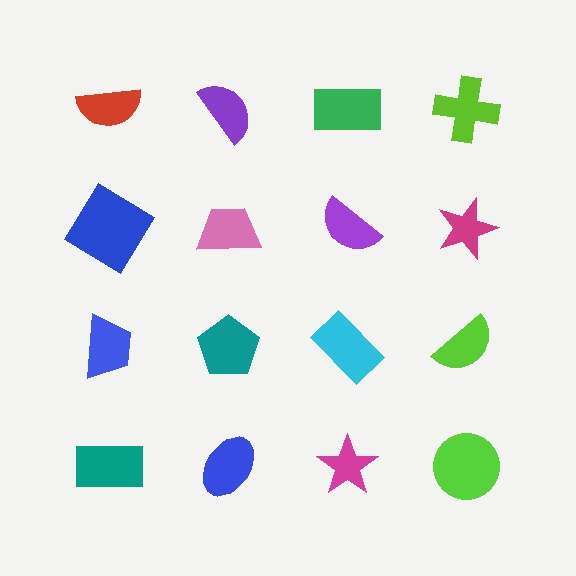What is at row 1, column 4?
A lime cross.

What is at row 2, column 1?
A blue diamond.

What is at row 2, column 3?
A purple semicircle.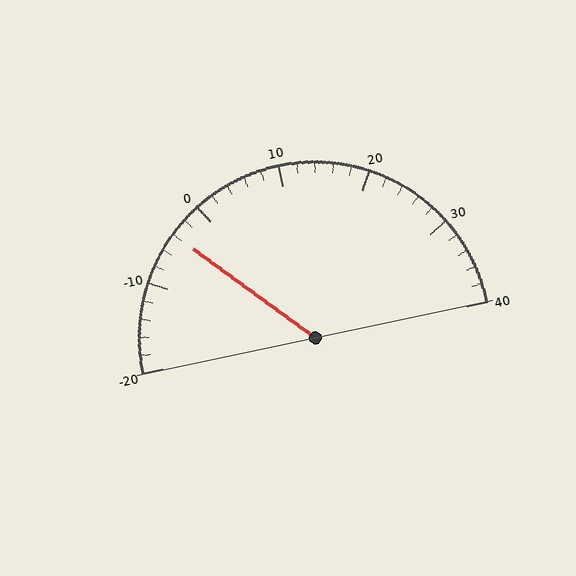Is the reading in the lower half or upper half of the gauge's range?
The reading is in the lower half of the range (-20 to 40).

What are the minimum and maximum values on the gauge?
The gauge ranges from -20 to 40.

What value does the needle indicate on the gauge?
The needle indicates approximately -4.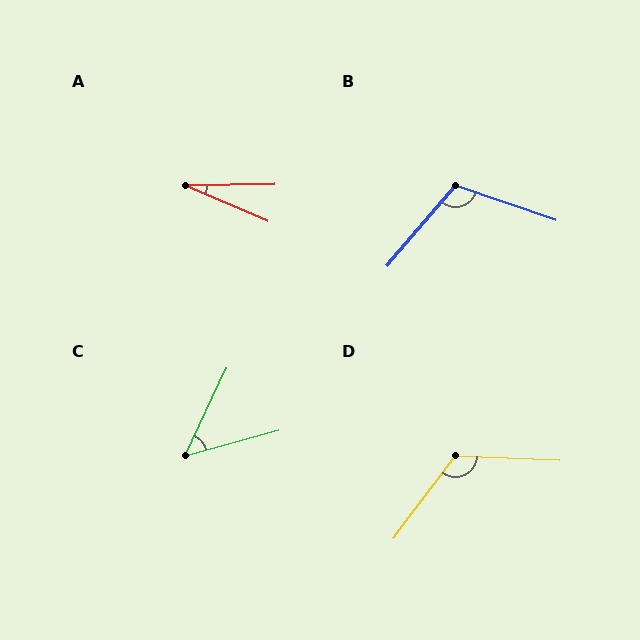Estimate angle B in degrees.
Approximately 111 degrees.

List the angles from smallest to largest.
A (24°), C (49°), B (111°), D (125°).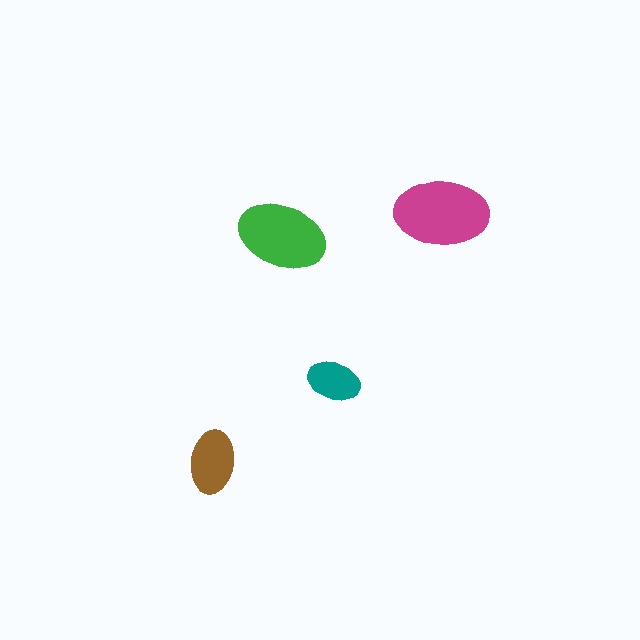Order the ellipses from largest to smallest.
the magenta one, the green one, the brown one, the teal one.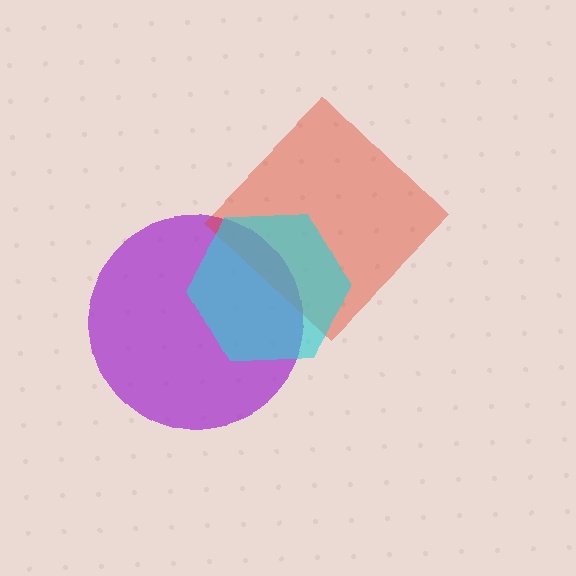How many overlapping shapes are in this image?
There are 3 overlapping shapes in the image.